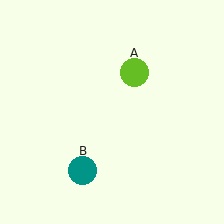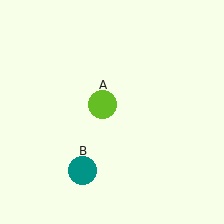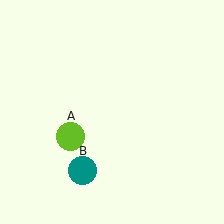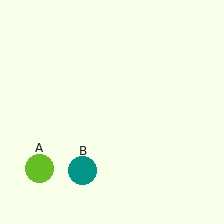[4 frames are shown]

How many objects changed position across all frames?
1 object changed position: lime circle (object A).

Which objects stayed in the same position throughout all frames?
Teal circle (object B) remained stationary.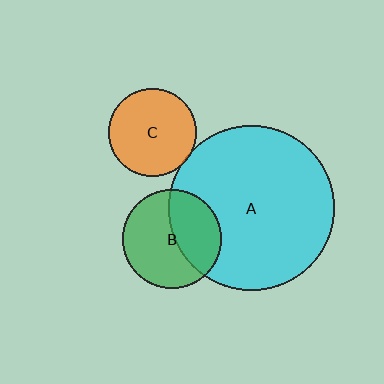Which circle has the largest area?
Circle A (cyan).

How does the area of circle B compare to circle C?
Approximately 1.3 times.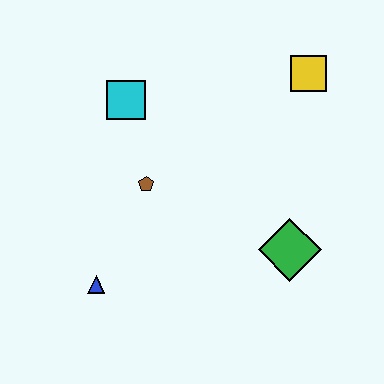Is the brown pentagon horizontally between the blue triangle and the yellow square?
Yes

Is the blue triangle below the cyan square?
Yes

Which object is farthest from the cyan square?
The green diamond is farthest from the cyan square.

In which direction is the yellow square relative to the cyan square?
The yellow square is to the right of the cyan square.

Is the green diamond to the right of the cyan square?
Yes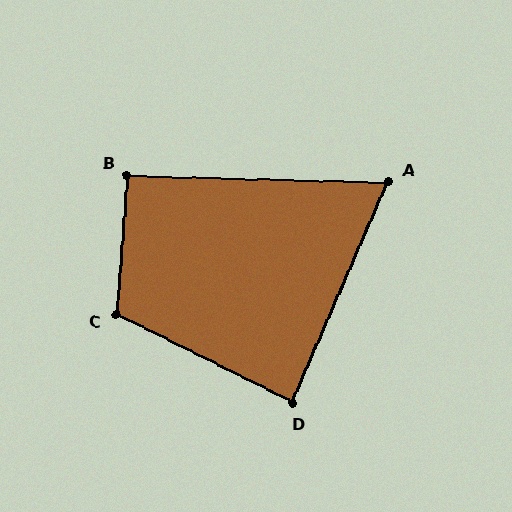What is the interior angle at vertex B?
Approximately 93 degrees (approximately right).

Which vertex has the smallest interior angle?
A, at approximately 68 degrees.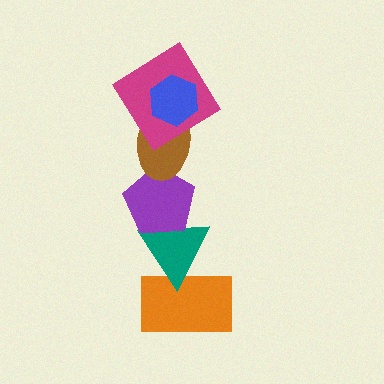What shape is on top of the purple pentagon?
The brown ellipse is on top of the purple pentagon.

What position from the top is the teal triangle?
The teal triangle is 5th from the top.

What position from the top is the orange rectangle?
The orange rectangle is 6th from the top.